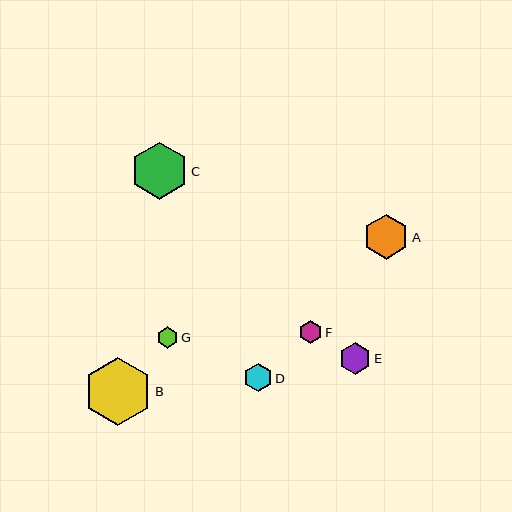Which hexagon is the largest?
Hexagon B is the largest with a size of approximately 68 pixels.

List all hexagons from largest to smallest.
From largest to smallest: B, C, A, E, D, F, G.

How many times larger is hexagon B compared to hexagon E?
Hexagon B is approximately 2.2 times the size of hexagon E.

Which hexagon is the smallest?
Hexagon G is the smallest with a size of approximately 21 pixels.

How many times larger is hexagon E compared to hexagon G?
Hexagon E is approximately 1.5 times the size of hexagon G.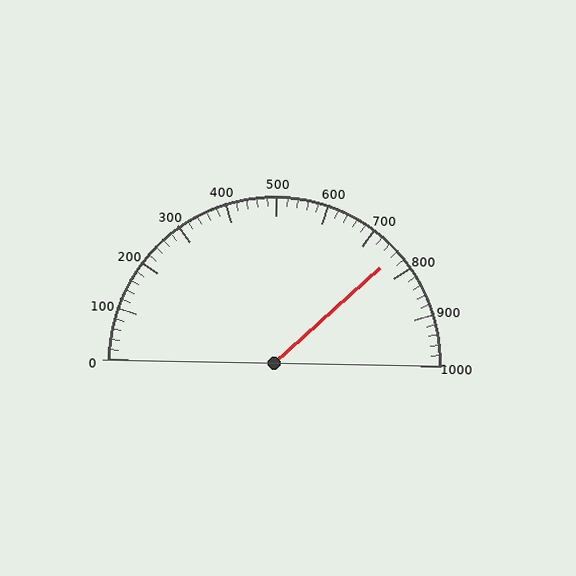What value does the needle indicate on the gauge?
The needle indicates approximately 760.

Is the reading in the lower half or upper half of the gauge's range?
The reading is in the upper half of the range (0 to 1000).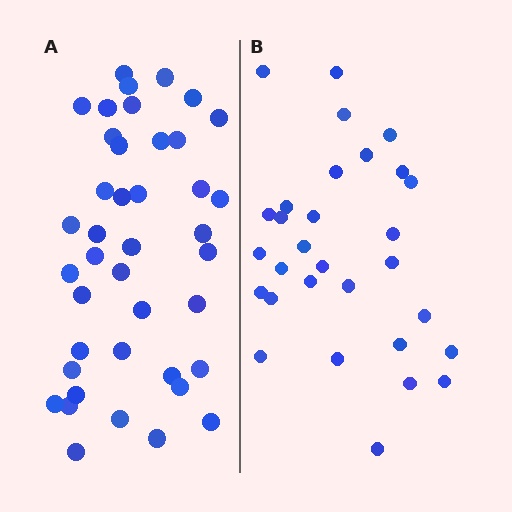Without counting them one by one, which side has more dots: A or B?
Region A (the left region) has more dots.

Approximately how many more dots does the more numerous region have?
Region A has roughly 12 or so more dots than region B.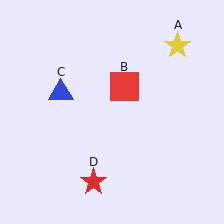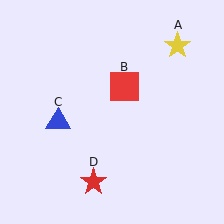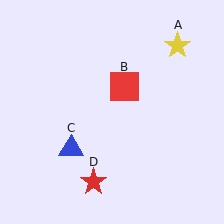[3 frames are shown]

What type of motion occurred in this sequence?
The blue triangle (object C) rotated counterclockwise around the center of the scene.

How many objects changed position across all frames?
1 object changed position: blue triangle (object C).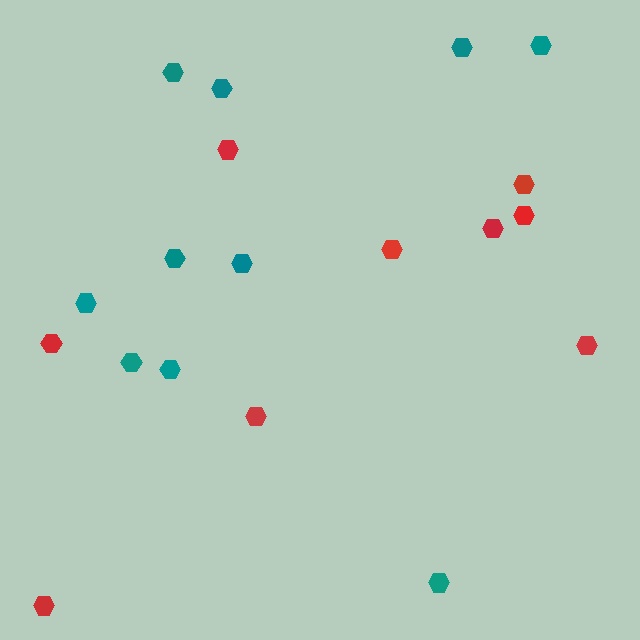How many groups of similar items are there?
There are 2 groups: one group of teal hexagons (10) and one group of red hexagons (9).